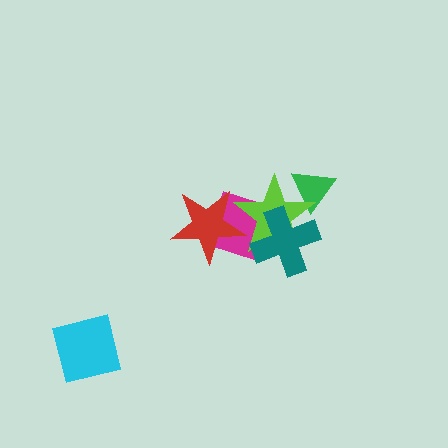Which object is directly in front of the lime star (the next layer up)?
The teal cross is directly in front of the lime star.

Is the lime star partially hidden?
Yes, it is partially covered by another shape.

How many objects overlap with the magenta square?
3 objects overlap with the magenta square.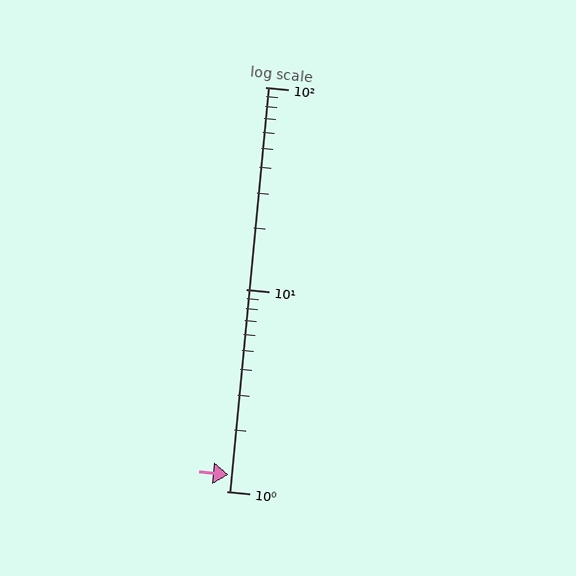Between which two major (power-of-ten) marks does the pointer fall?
The pointer is between 1 and 10.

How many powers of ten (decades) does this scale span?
The scale spans 2 decades, from 1 to 100.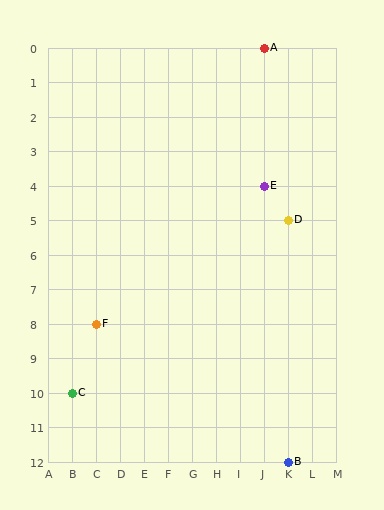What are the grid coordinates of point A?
Point A is at grid coordinates (J, 0).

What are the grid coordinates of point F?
Point F is at grid coordinates (C, 8).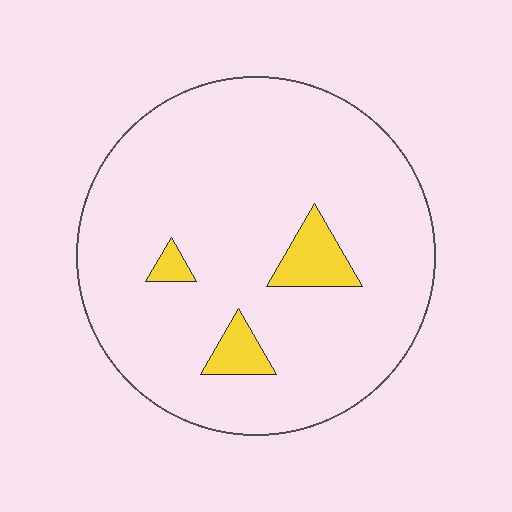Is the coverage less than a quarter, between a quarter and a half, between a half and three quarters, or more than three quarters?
Less than a quarter.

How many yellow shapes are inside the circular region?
3.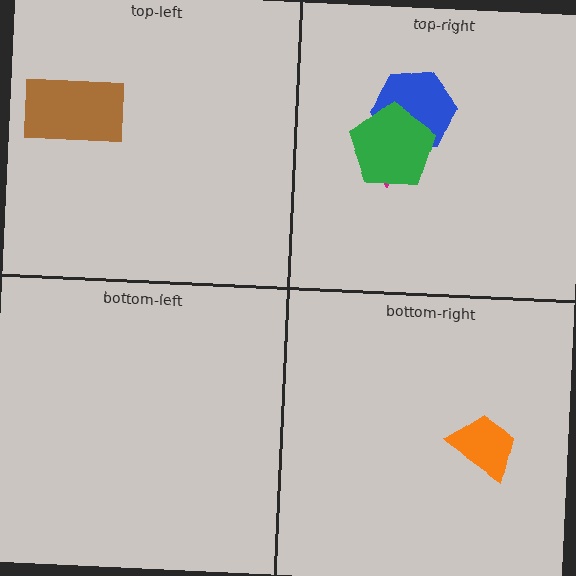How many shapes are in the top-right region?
3.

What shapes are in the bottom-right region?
The orange trapezoid.